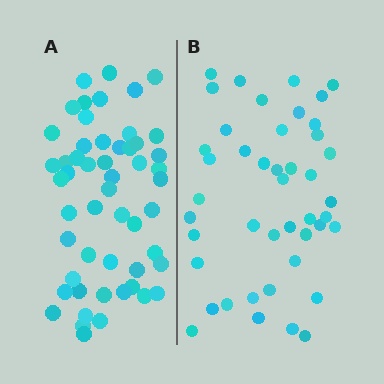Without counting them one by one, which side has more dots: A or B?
Region A (the left region) has more dots.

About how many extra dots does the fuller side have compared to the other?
Region A has roughly 8 or so more dots than region B.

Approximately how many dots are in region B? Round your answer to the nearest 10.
About 40 dots. (The exact count is 44, which rounds to 40.)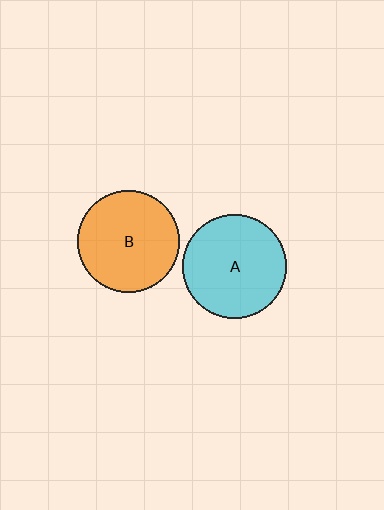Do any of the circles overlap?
No, none of the circles overlap.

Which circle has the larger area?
Circle A (cyan).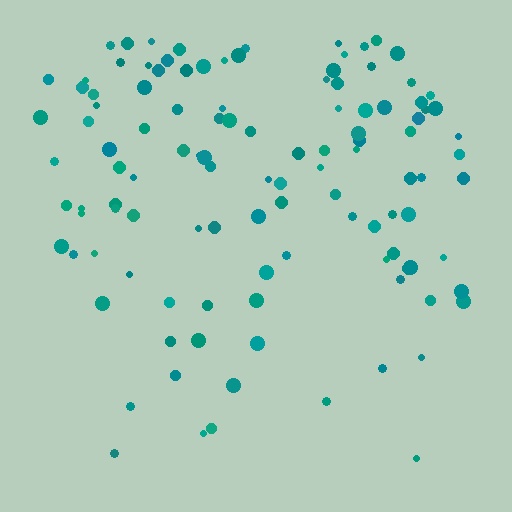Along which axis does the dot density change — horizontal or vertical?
Vertical.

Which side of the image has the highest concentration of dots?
The top.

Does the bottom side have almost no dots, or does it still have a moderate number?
Still a moderate number, just noticeably fewer than the top.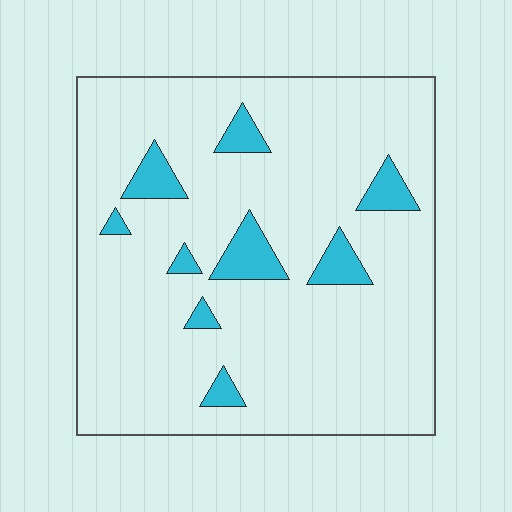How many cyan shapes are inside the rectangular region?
9.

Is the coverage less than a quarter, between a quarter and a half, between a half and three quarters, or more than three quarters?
Less than a quarter.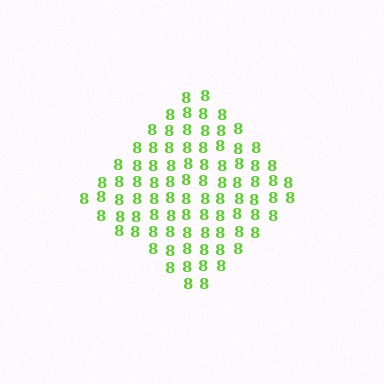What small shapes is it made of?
It is made of small digit 8's.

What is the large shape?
The large shape is a diamond.